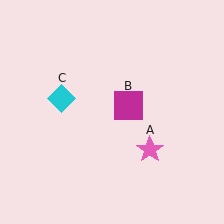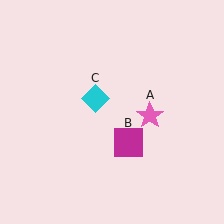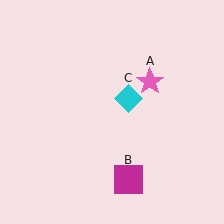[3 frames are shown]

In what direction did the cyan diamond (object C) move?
The cyan diamond (object C) moved right.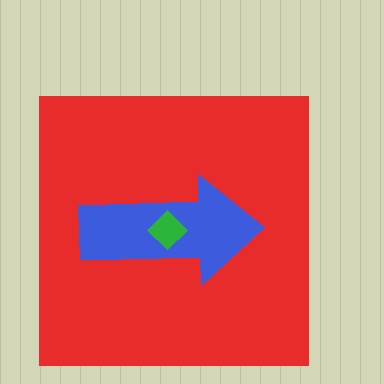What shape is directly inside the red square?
The blue arrow.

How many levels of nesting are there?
3.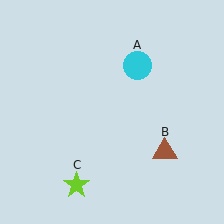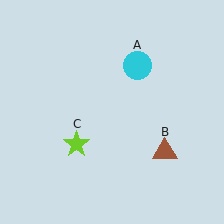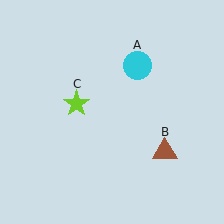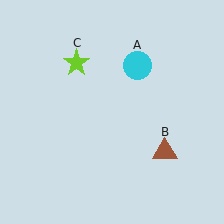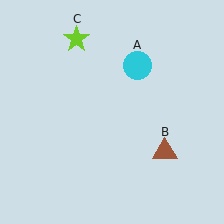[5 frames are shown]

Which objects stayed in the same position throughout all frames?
Cyan circle (object A) and brown triangle (object B) remained stationary.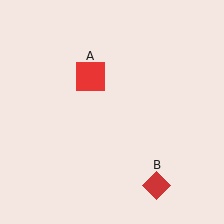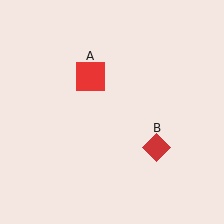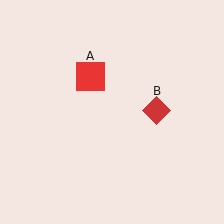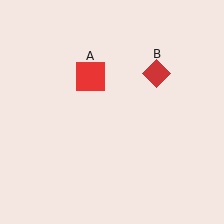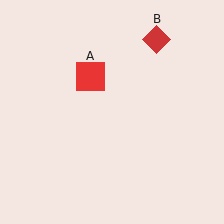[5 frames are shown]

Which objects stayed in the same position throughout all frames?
Red square (object A) remained stationary.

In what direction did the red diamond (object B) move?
The red diamond (object B) moved up.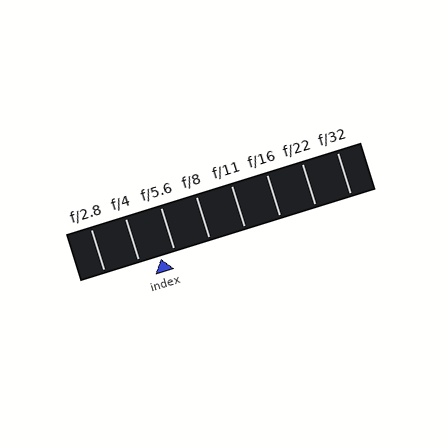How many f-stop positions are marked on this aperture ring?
There are 8 f-stop positions marked.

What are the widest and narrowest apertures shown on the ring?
The widest aperture shown is f/2.8 and the narrowest is f/32.